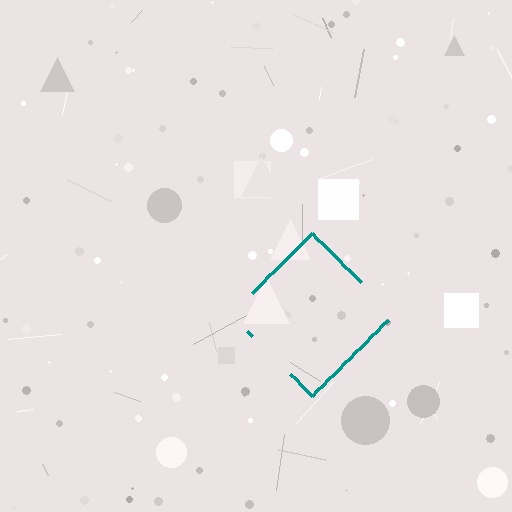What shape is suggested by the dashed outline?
The dashed outline suggests a diamond.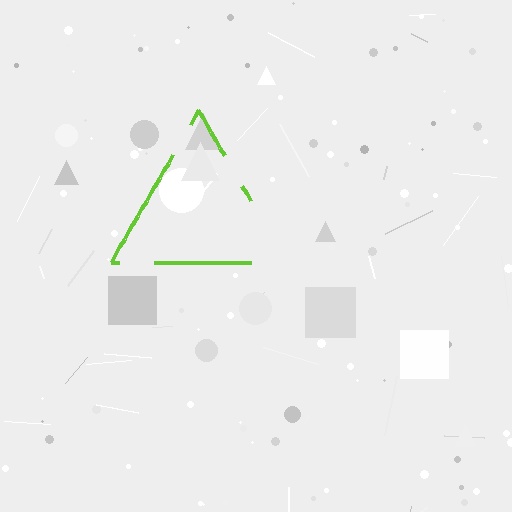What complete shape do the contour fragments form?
The contour fragments form a triangle.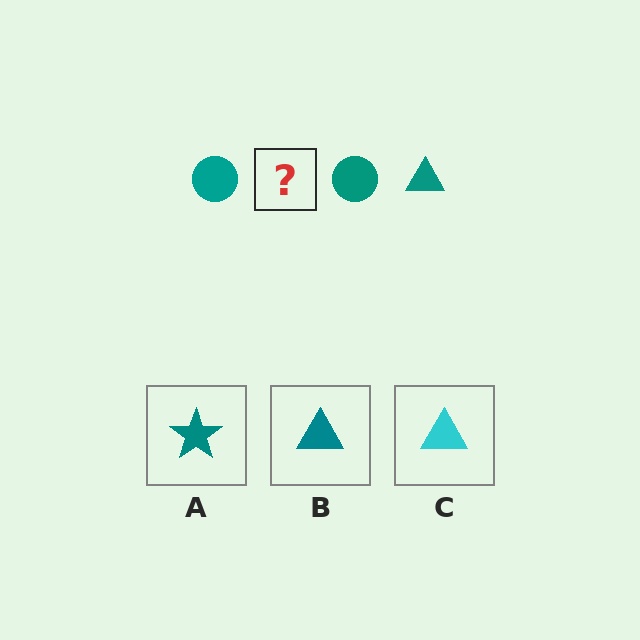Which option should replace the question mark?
Option B.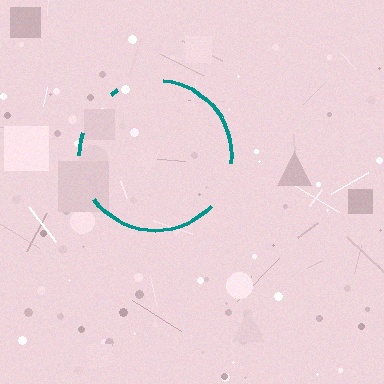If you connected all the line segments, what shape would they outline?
They would outline a circle.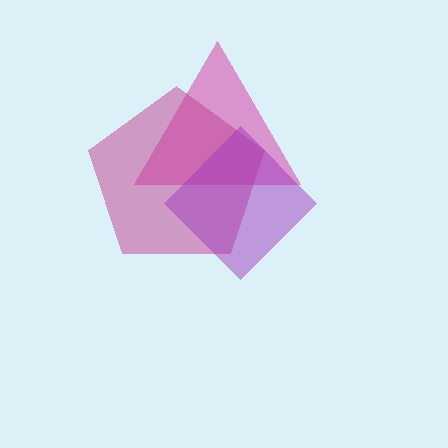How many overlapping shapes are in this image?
There are 3 overlapping shapes in the image.